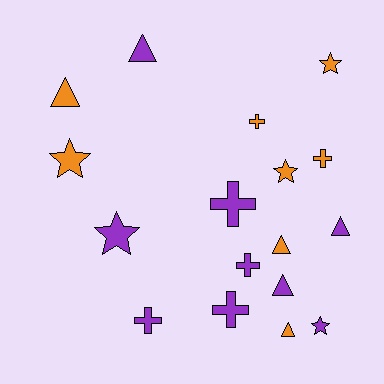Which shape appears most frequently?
Cross, with 6 objects.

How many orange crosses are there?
There are 2 orange crosses.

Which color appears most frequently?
Purple, with 9 objects.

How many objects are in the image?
There are 17 objects.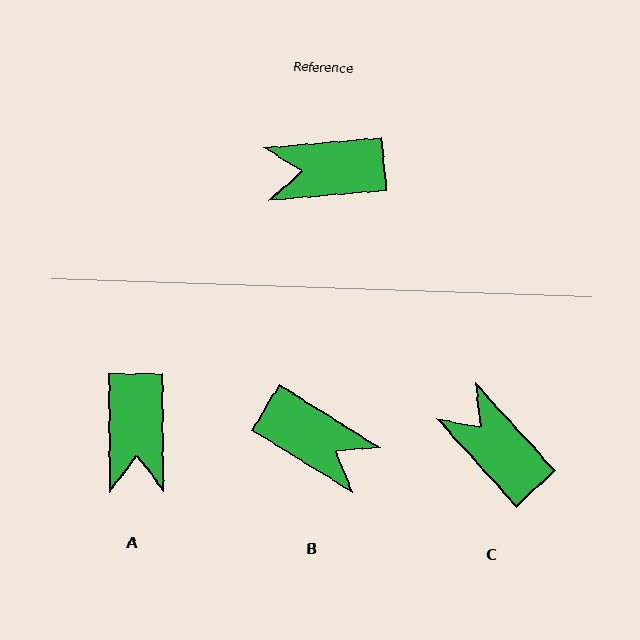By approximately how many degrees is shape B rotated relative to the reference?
Approximately 143 degrees counter-clockwise.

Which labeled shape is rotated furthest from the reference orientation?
B, about 143 degrees away.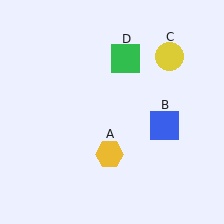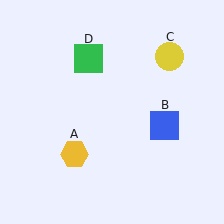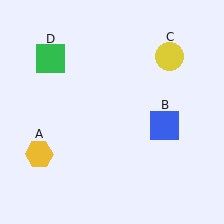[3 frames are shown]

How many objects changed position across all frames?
2 objects changed position: yellow hexagon (object A), green square (object D).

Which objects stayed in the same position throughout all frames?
Blue square (object B) and yellow circle (object C) remained stationary.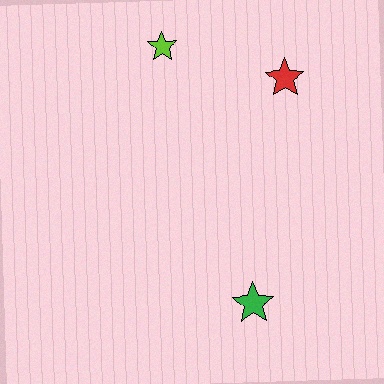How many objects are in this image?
There are 3 objects.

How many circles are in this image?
There are no circles.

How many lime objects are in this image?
There is 1 lime object.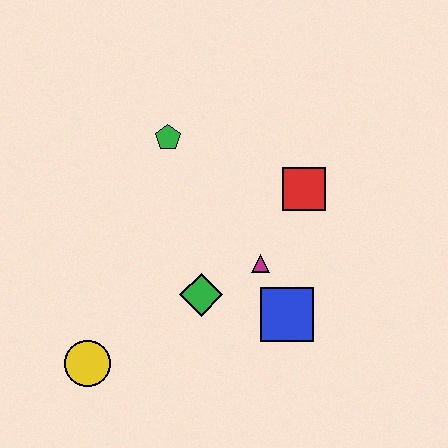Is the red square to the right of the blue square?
Yes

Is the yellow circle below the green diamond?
Yes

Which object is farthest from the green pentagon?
The yellow circle is farthest from the green pentagon.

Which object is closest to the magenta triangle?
The blue square is closest to the magenta triangle.